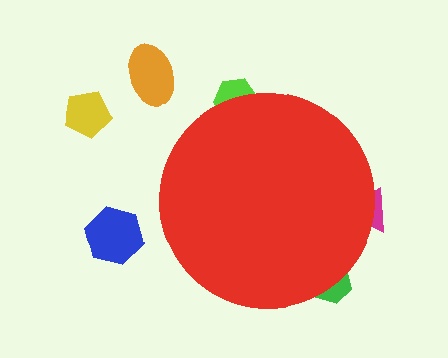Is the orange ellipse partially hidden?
No, the orange ellipse is fully visible.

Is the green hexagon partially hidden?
Yes, the green hexagon is partially hidden behind the red circle.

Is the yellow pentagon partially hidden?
No, the yellow pentagon is fully visible.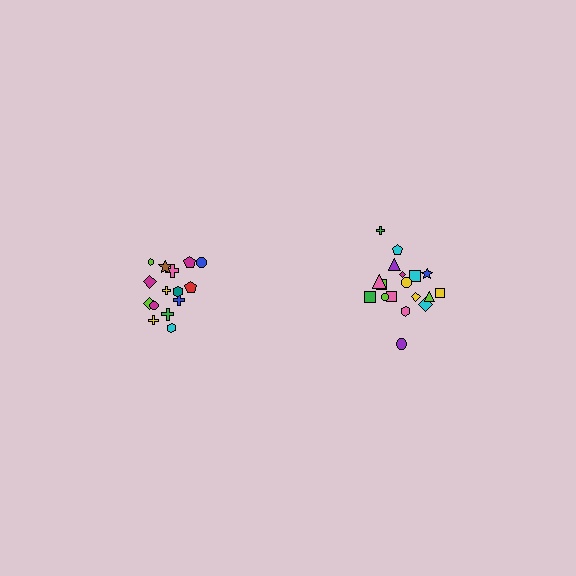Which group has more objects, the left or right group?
The right group.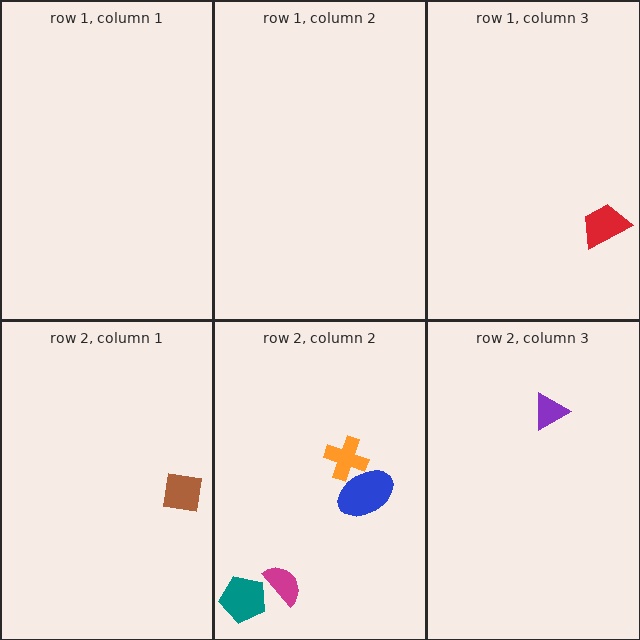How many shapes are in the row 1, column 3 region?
1.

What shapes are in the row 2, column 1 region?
The brown square.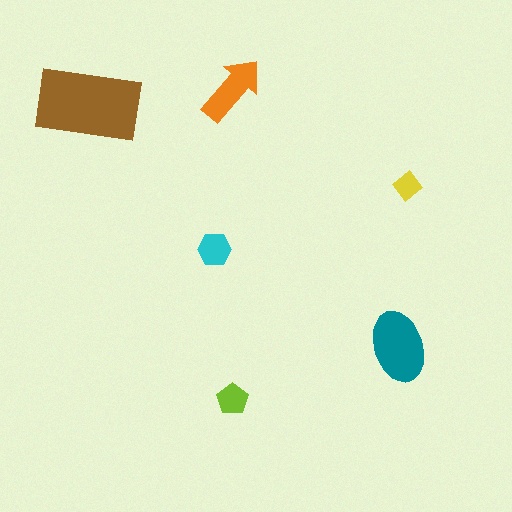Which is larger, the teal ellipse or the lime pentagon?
The teal ellipse.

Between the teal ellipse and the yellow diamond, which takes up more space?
The teal ellipse.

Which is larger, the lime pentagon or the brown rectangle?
The brown rectangle.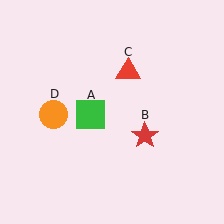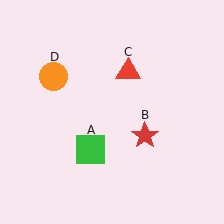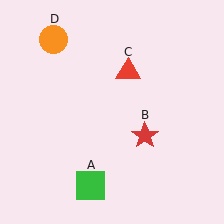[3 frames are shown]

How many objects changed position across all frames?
2 objects changed position: green square (object A), orange circle (object D).